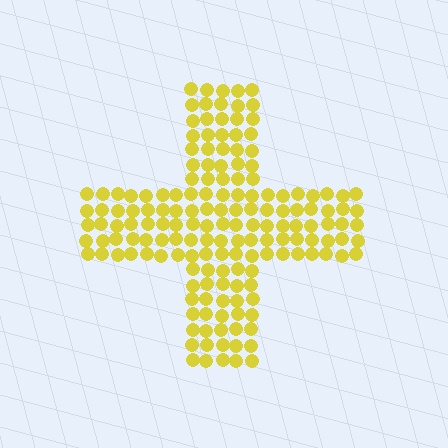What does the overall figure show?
The overall figure shows a cross.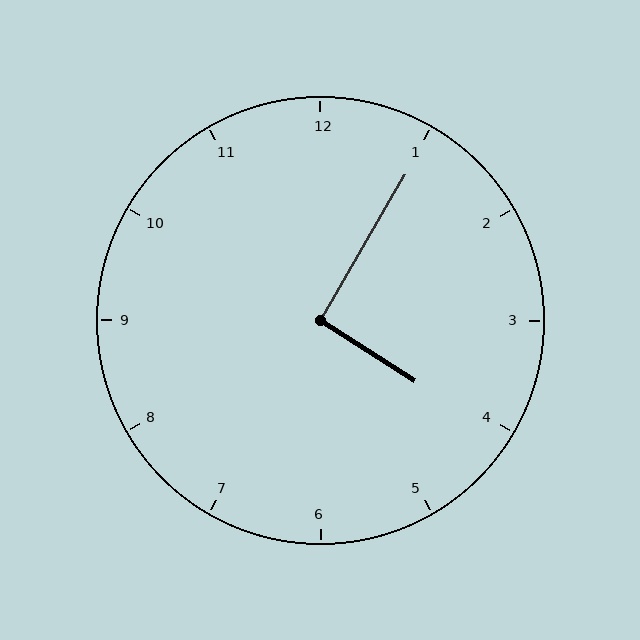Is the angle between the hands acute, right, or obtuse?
It is right.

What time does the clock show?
4:05.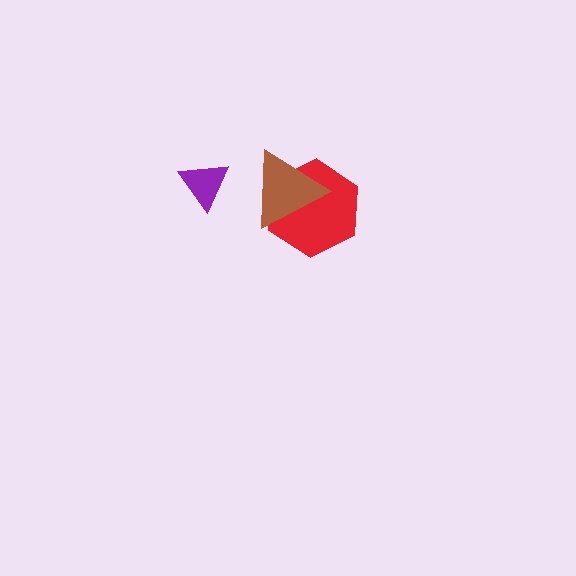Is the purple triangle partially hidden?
No, no other shape covers it.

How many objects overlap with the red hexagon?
1 object overlaps with the red hexagon.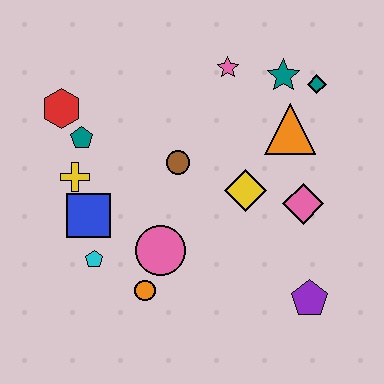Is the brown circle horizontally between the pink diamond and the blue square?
Yes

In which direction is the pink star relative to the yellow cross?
The pink star is to the right of the yellow cross.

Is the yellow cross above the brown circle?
No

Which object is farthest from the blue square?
The teal diamond is farthest from the blue square.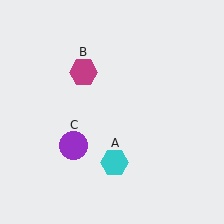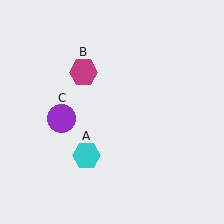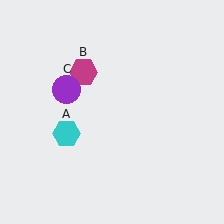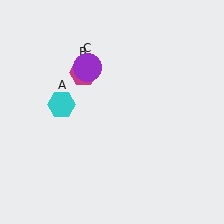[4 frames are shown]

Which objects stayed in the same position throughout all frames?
Magenta hexagon (object B) remained stationary.